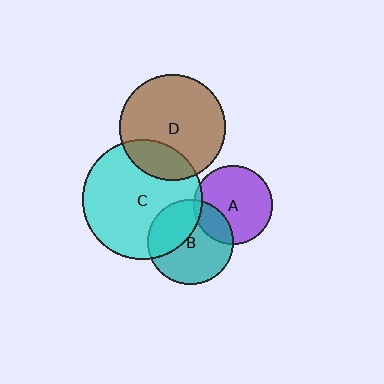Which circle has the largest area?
Circle C (cyan).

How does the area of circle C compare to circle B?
Approximately 1.9 times.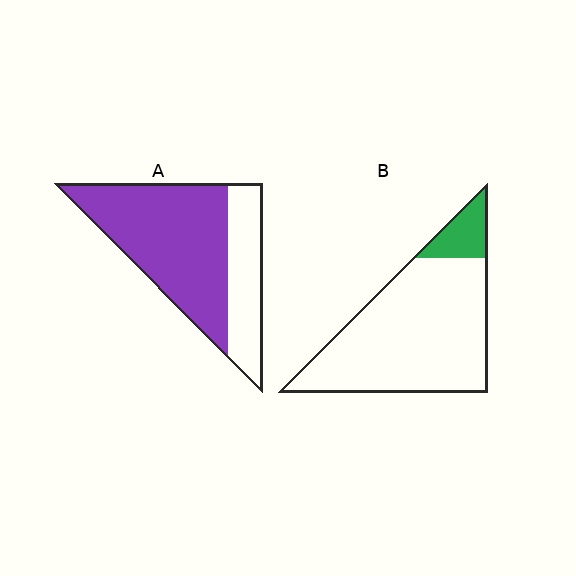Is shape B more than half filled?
No.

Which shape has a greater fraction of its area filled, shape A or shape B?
Shape A.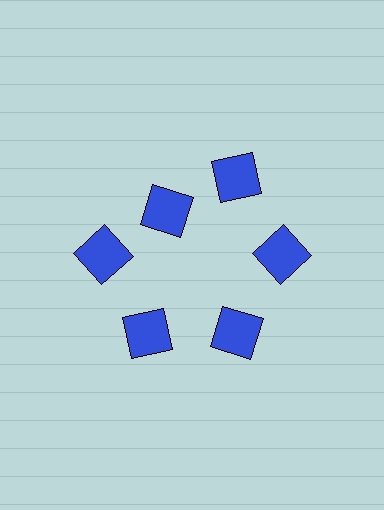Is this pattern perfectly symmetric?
No. The 6 blue squares are arranged in a ring, but one element near the 11 o'clock position is pulled inward toward the center, breaking the 6-fold rotational symmetry.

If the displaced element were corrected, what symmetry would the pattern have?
It would have 6-fold rotational symmetry — the pattern would map onto itself every 60 degrees.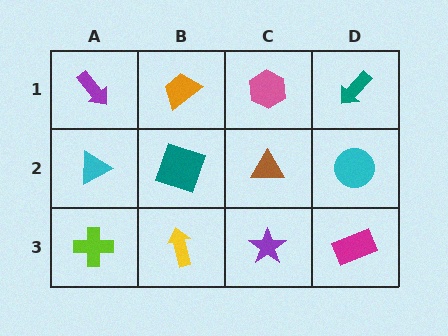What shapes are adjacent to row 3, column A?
A cyan triangle (row 2, column A), a yellow arrow (row 3, column B).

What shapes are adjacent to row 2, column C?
A pink hexagon (row 1, column C), a purple star (row 3, column C), a teal square (row 2, column B), a cyan circle (row 2, column D).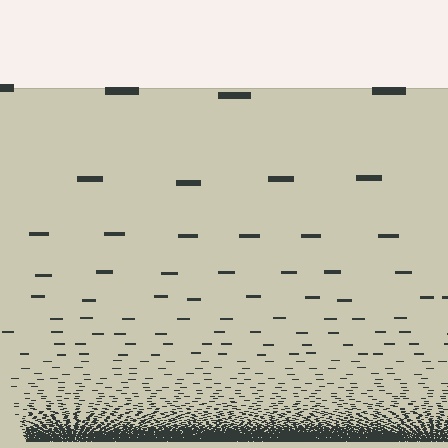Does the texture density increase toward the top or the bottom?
Density increases toward the bottom.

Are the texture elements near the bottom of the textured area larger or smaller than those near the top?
Smaller. The gradient is inverted — elements near the bottom are smaller and denser.